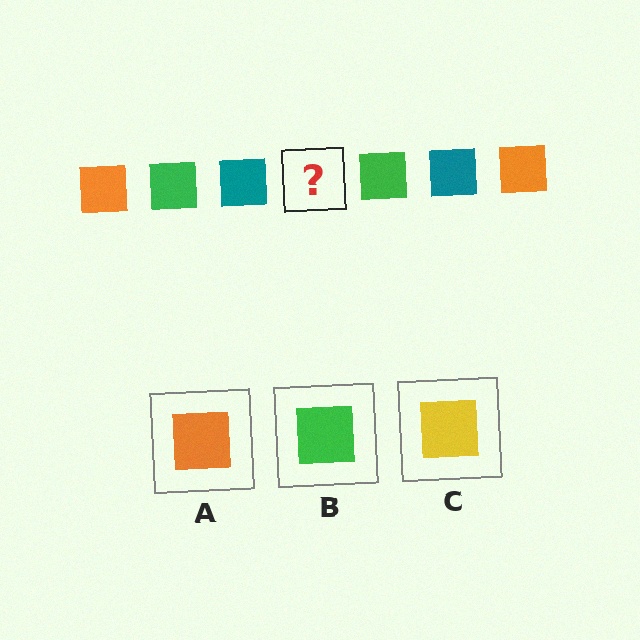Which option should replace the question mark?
Option A.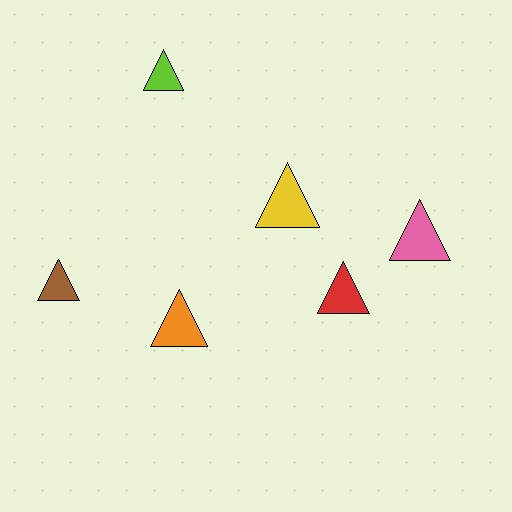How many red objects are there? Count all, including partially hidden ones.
There is 1 red object.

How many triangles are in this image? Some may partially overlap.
There are 6 triangles.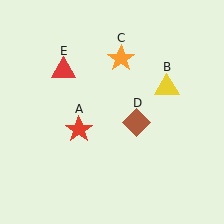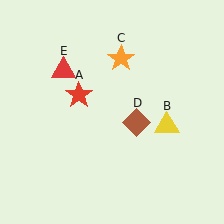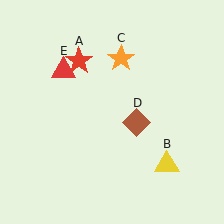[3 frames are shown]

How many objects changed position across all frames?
2 objects changed position: red star (object A), yellow triangle (object B).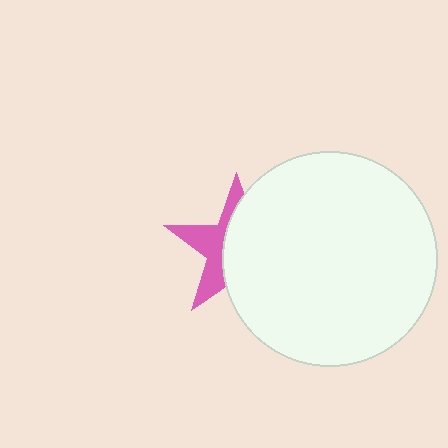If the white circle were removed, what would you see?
You would see the complete pink star.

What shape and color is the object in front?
The object in front is a white circle.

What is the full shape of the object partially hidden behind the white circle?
The partially hidden object is a pink star.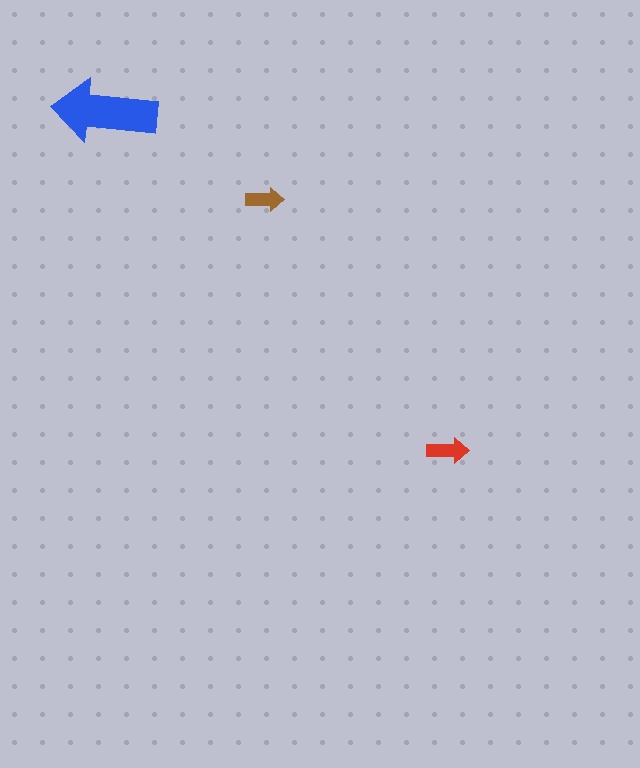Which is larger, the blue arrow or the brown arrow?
The blue one.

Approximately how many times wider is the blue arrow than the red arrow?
About 2.5 times wider.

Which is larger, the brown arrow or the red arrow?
The red one.